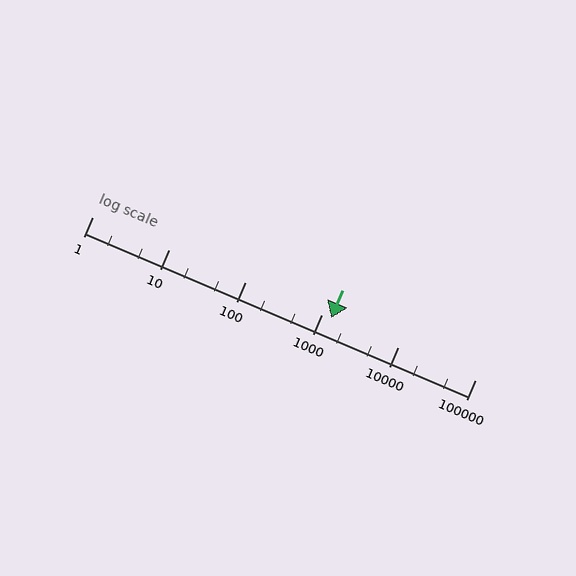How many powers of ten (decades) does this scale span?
The scale spans 5 decades, from 1 to 100000.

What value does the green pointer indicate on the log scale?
The pointer indicates approximately 1300.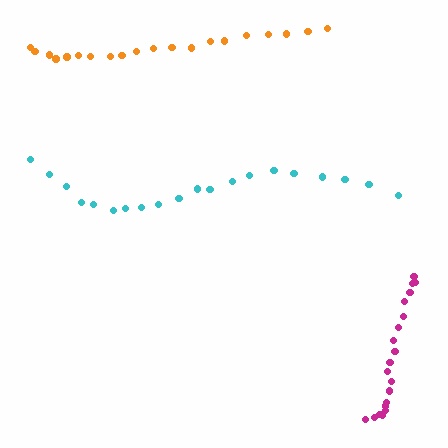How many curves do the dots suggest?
There are 3 distinct paths.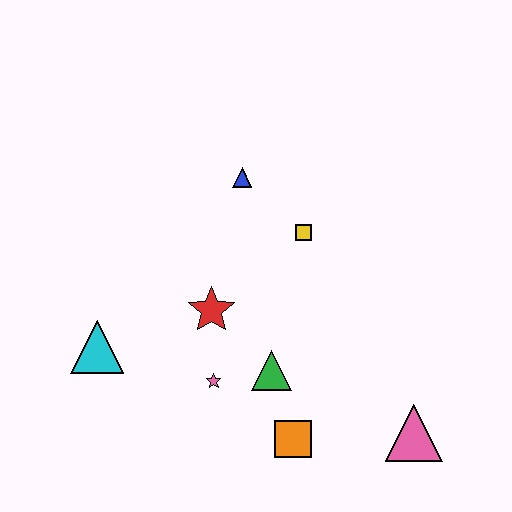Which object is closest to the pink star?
The green triangle is closest to the pink star.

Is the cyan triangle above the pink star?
Yes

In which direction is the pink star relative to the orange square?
The pink star is to the left of the orange square.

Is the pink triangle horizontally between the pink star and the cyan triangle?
No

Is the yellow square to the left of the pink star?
No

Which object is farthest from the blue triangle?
The pink triangle is farthest from the blue triangle.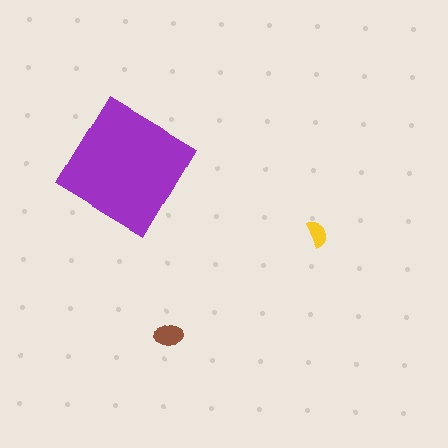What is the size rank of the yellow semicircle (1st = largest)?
3rd.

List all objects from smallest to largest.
The yellow semicircle, the brown ellipse, the purple diamond.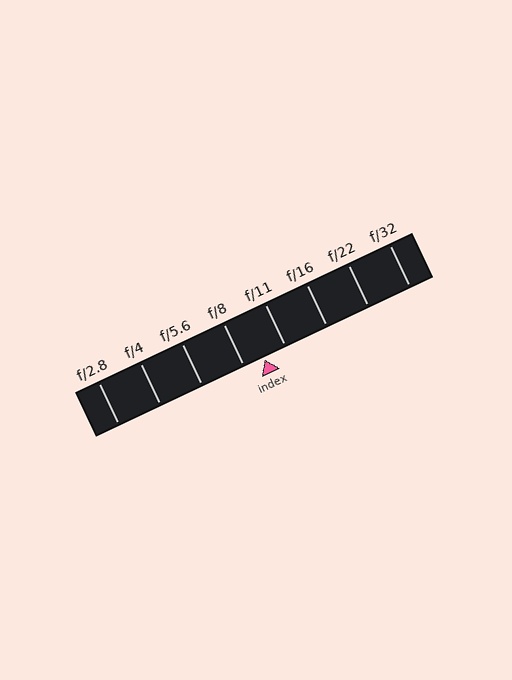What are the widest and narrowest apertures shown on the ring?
The widest aperture shown is f/2.8 and the narrowest is f/32.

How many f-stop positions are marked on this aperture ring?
There are 8 f-stop positions marked.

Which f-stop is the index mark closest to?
The index mark is closest to f/8.